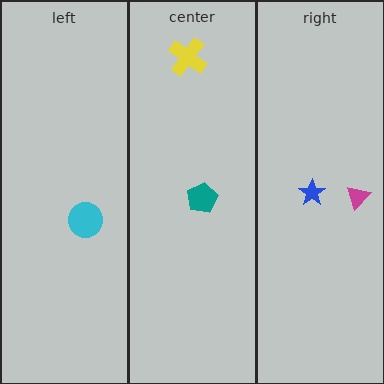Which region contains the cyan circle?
The left region.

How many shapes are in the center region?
2.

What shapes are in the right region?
The blue star, the magenta triangle.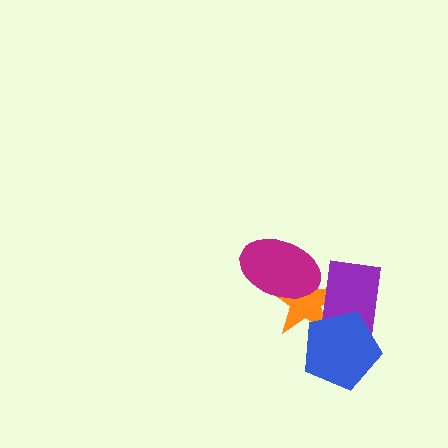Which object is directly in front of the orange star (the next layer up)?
The magenta ellipse is directly in front of the orange star.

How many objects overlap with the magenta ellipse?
1 object overlaps with the magenta ellipse.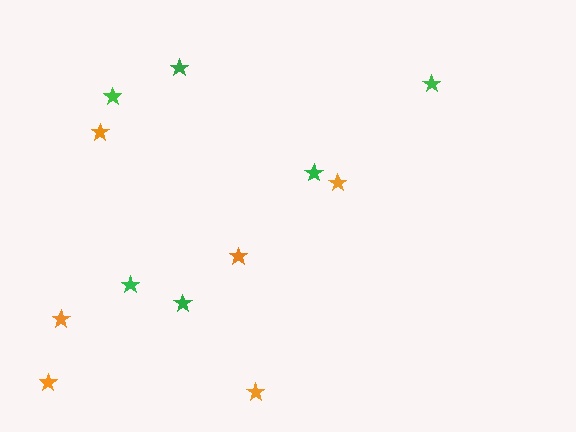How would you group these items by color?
There are 2 groups: one group of green stars (6) and one group of orange stars (6).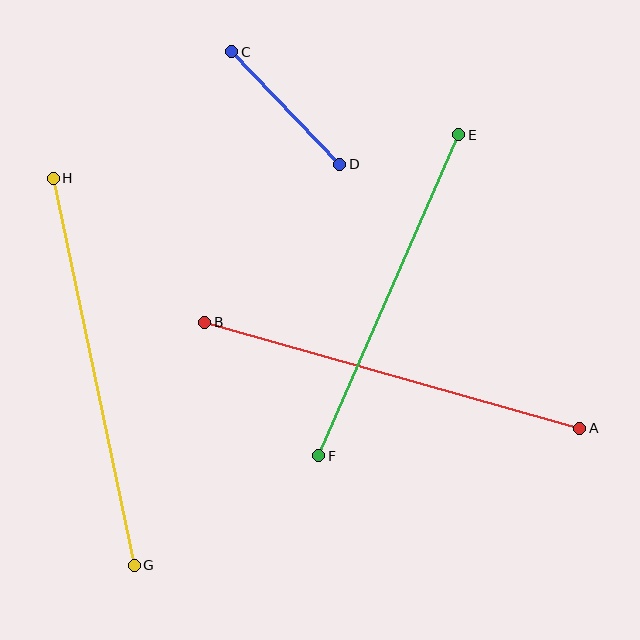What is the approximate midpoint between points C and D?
The midpoint is at approximately (286, 108) pixels.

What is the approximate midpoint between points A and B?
The midpoint is at approximately (392, 375) pixels.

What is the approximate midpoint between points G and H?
The midpoint is at approximately (94, 372) pixels.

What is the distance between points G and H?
The distance is approximately 396 pixels.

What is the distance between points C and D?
The distance is approximately 156 pixels.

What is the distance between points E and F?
The distance is approximately 350 pixels.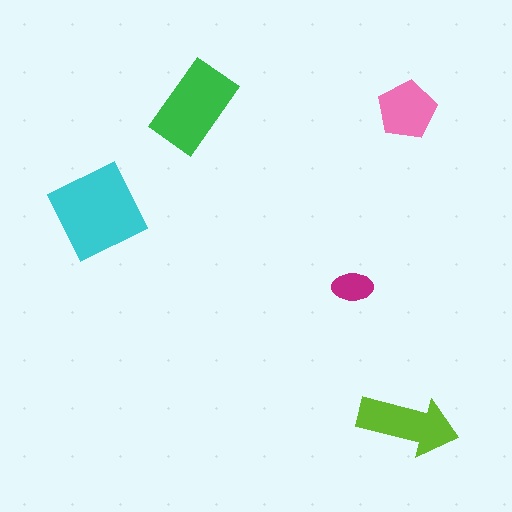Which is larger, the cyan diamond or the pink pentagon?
The cyan diamond.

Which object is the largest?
The cyan diamond.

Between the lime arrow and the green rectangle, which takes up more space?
The green rectangle.